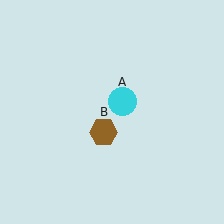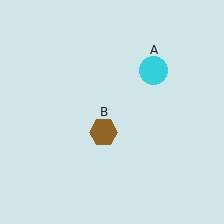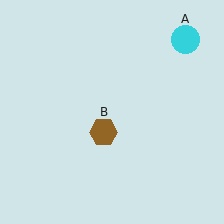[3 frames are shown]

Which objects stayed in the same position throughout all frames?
Brown hexagon (object B) remained stationary.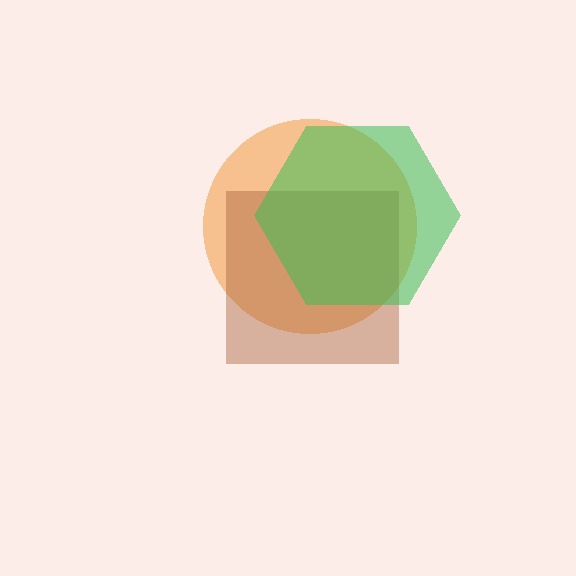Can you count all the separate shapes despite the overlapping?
Yes, there are 3 separate shapes.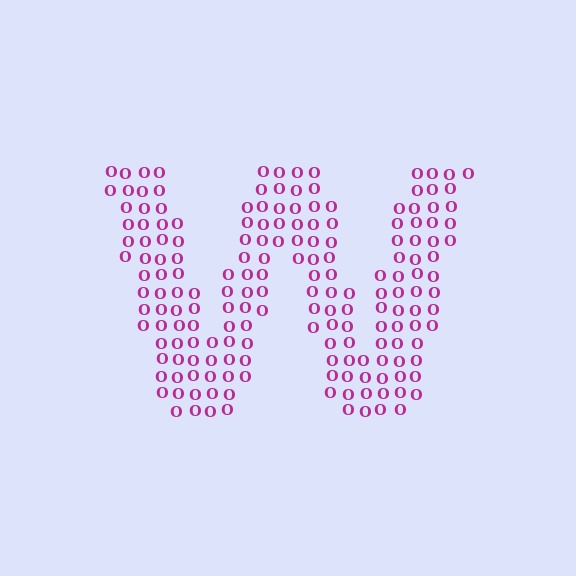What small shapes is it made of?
It is made of small letter O's.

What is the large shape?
The large shape is the letter W.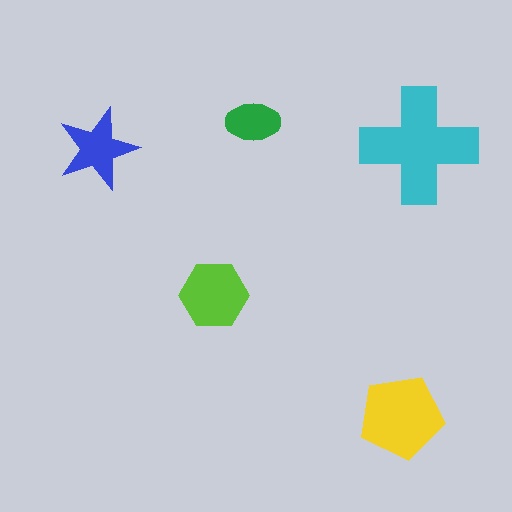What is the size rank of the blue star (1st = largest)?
4th.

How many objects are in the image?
There are 5 objects in the image.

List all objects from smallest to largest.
The green ellipse, the blue star, the lime hexagon, the yellow pentagon, the cyan cross.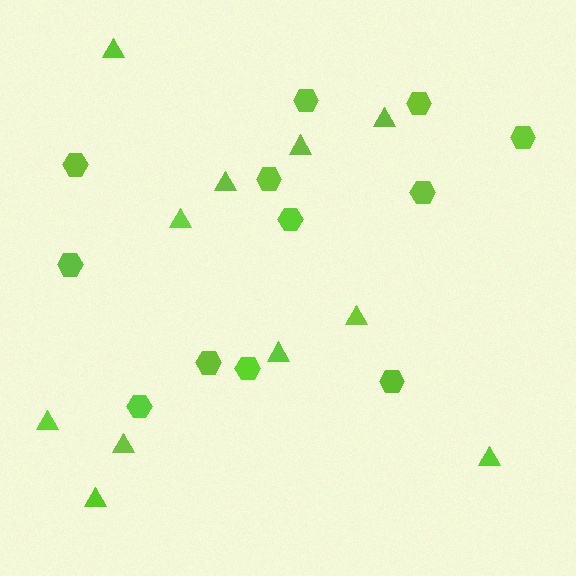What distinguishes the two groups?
There are 2 groups: one group of hexagons (12) and one group of triangles (11).